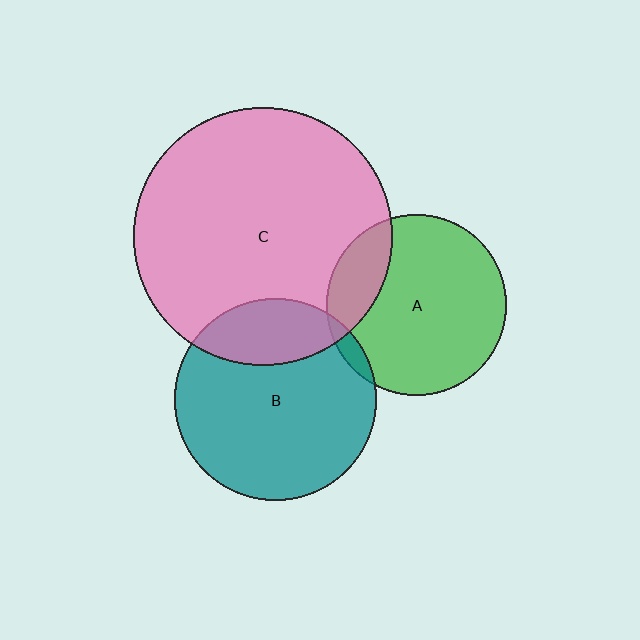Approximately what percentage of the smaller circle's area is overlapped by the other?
Approximately 20%.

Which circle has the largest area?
Circle C (pink).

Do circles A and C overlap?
Yes.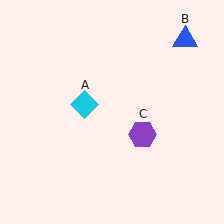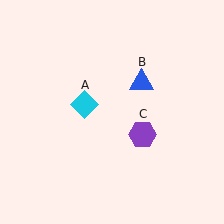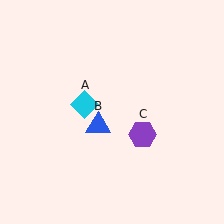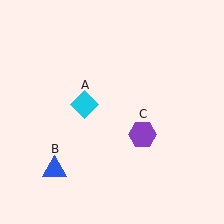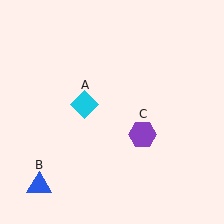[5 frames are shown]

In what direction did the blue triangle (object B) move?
The blue triangle (object B) moved down and to the left.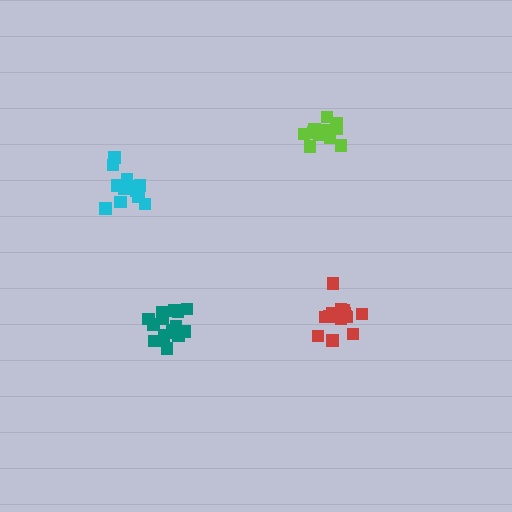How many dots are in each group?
Group 1: 14 dots, Group 2: 15 dots, Group 3: 14 dots, Group 4: 14 dots (57 total).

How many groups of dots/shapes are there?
There are 4 groups.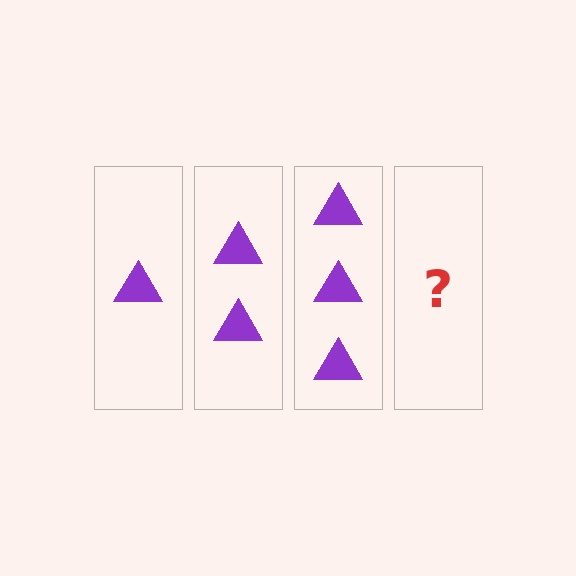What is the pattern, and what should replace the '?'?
The pattern is that each step adds one more triangle. The '?' should be 4 triangles.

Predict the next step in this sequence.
The next step is 4 triangles.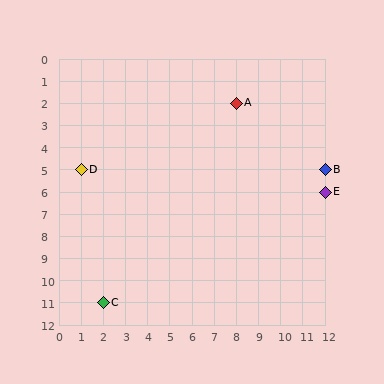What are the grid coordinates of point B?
Point B is at grid coordinates (12, 5).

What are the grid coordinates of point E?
Point E is at grid coordinates (12, 6).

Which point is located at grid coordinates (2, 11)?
Point C is at (2, 11).